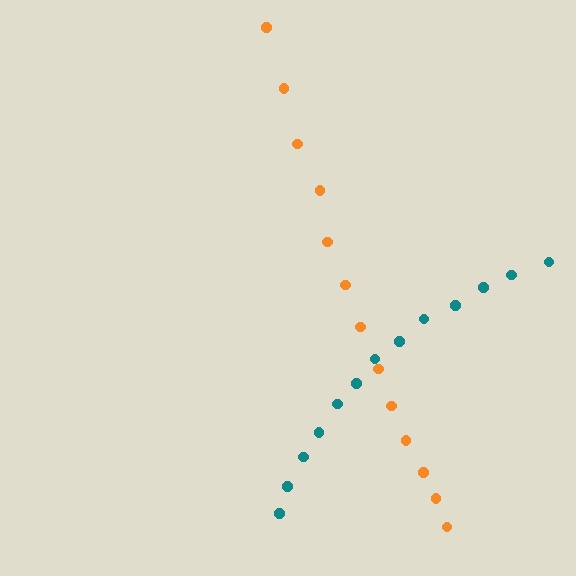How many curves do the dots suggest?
There are 2 distinct paths.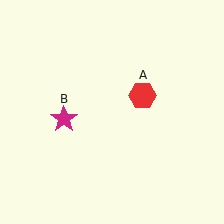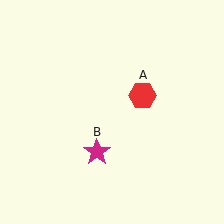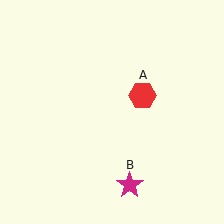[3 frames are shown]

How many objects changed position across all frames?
1 object changed position: magenta star (object B).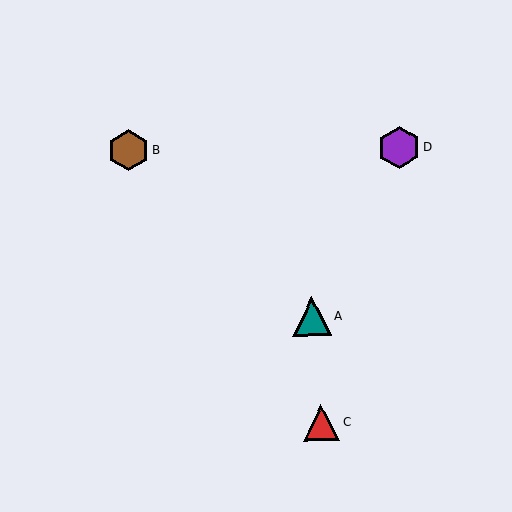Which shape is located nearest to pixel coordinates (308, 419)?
The red triangle (labeled C) at (321, 423) is nearest to that location.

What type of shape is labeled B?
Shape B is a brown hexagon.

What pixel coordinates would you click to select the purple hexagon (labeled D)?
Click at (399, 147) to select the purple hexagon D.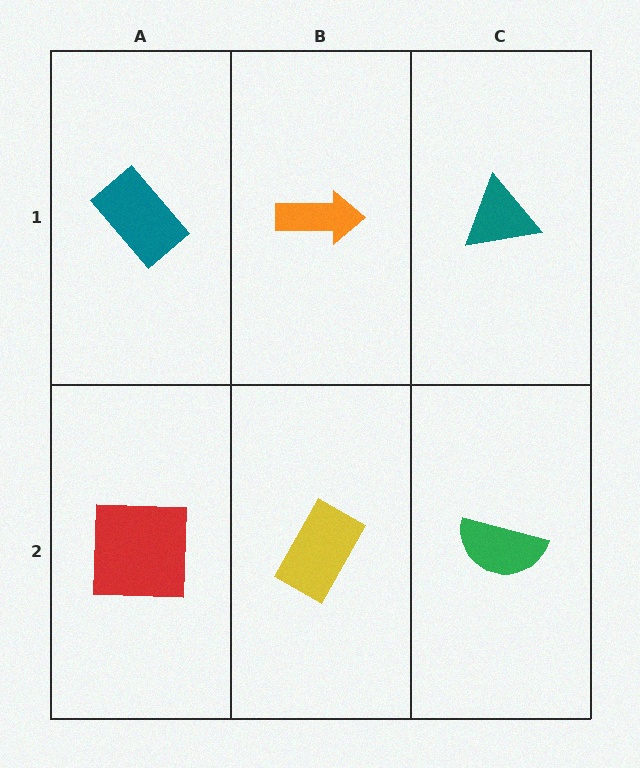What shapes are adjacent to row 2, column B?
An orange arrow (row 1, column B), a red square (row 2, column A), a green semicircle (row 2, column C).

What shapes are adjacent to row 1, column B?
A yellow rectangle (row 2, column B), a teal rectangle (row 1, column A), a teal triangle (row 1, column C).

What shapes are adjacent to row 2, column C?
A teal triangle (row 1, column C), a yellow rectangle (row 2, column B).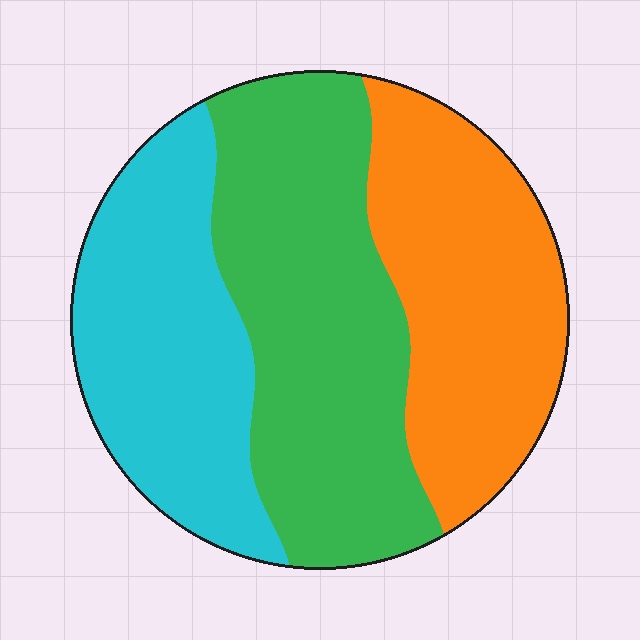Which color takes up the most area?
Green, at roughly 40%.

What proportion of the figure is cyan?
Cyan takes up between a sixth and a third of the figure.